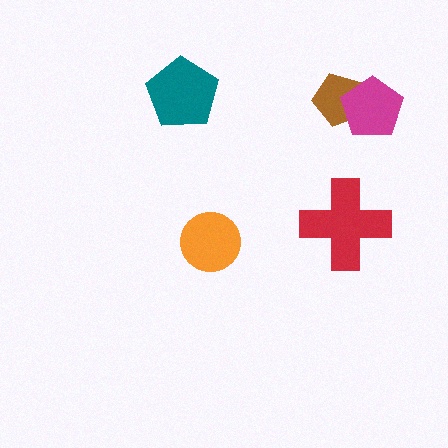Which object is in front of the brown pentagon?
The magenta pentagon is in front of the brown pentagon.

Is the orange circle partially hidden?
No, no other shape covers it.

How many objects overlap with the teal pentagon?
0 objects overlap with the teal pentagon.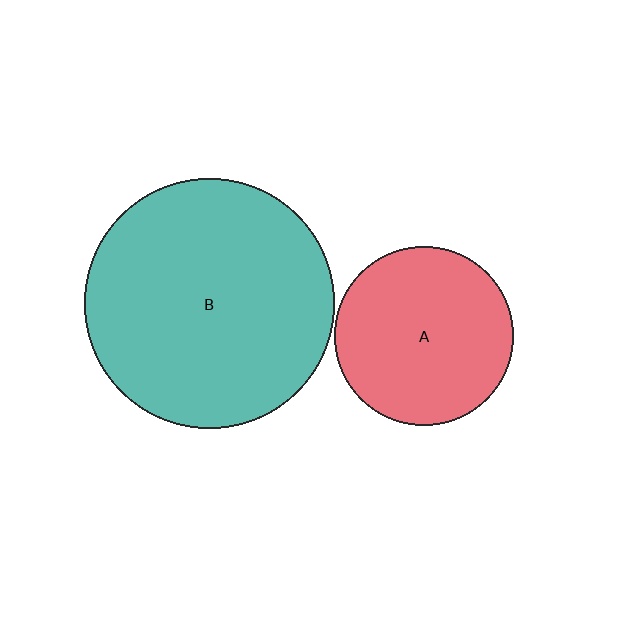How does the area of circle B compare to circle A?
Approximately 2.0 times.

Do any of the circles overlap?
No, none of the circles overlap.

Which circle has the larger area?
Circle B (teal).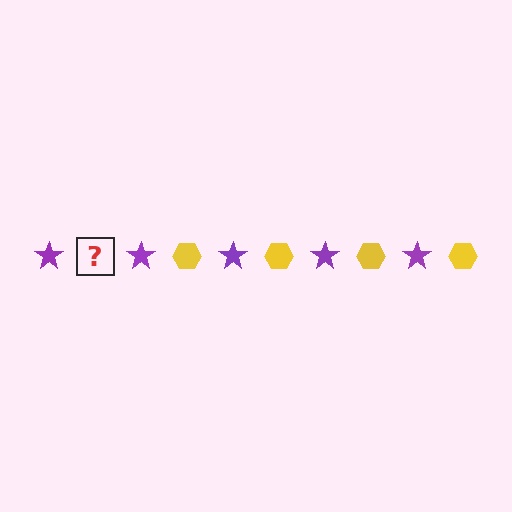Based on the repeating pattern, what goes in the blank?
The blank should be a yellow hexagon.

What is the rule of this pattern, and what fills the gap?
The rule is that the pattern alternates between purple star and yellow hexagon. The gap should be filled with a yellow hexagon.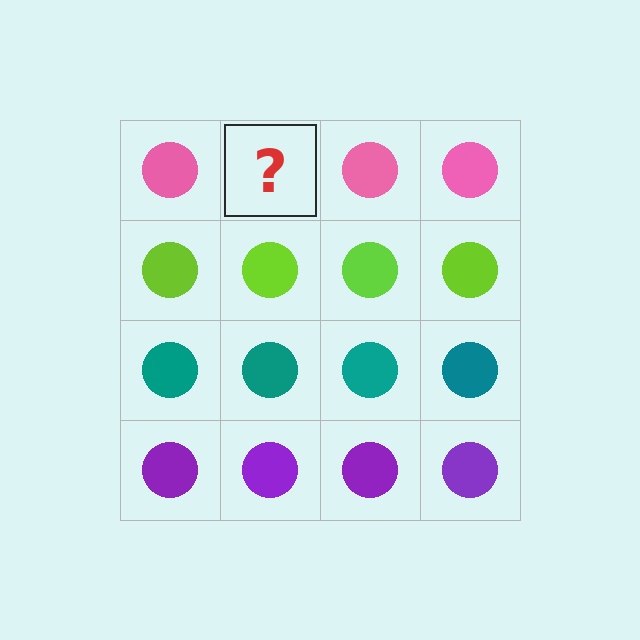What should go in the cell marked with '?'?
The missing cell should contain a pink circle.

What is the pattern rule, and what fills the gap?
The rule is that each row has a consistent color. The gap should be filled with a pink circle.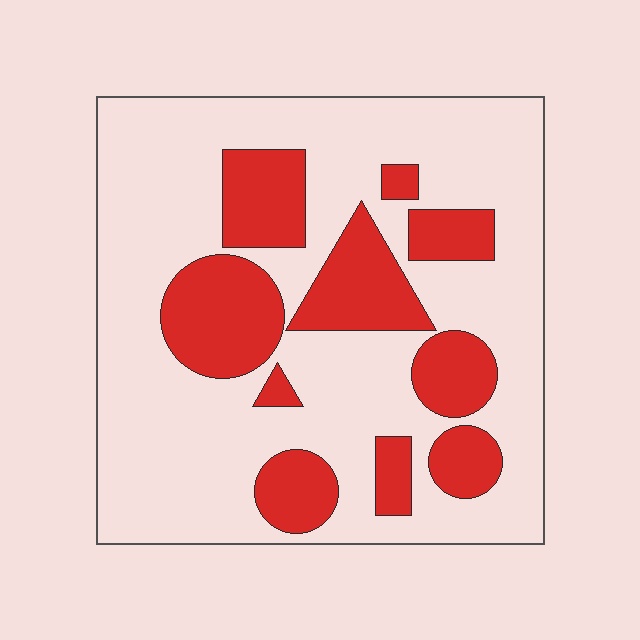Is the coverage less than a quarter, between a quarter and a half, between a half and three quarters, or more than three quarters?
Between a quarter and a half.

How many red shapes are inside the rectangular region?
10.